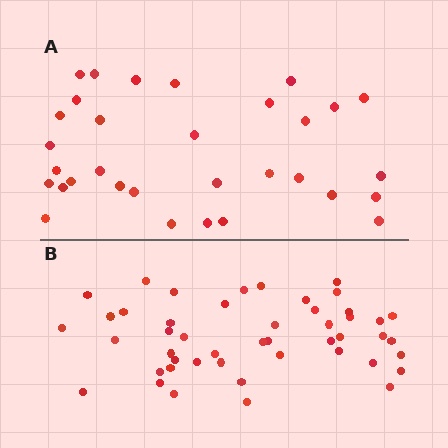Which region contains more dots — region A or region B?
Region B (the bottom region) has more dots.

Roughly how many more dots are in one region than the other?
Region B has approximately 15 more dots than region A.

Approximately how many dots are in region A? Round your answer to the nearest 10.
About 30 dots. (The exact count is 32, which rounds to 30.)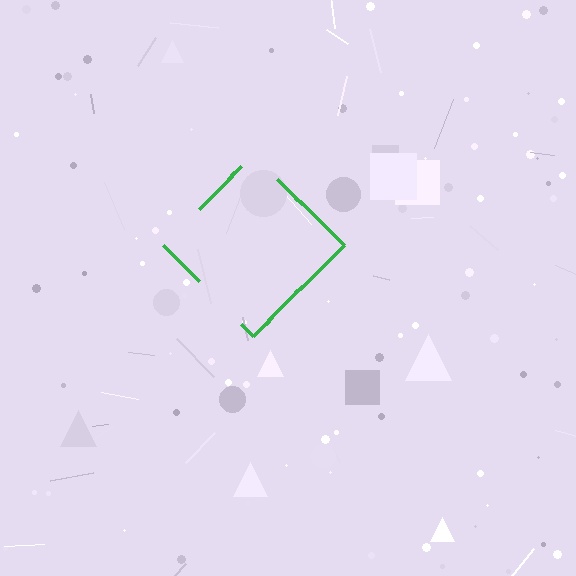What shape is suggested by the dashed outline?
The dashed outline suggests a diamond.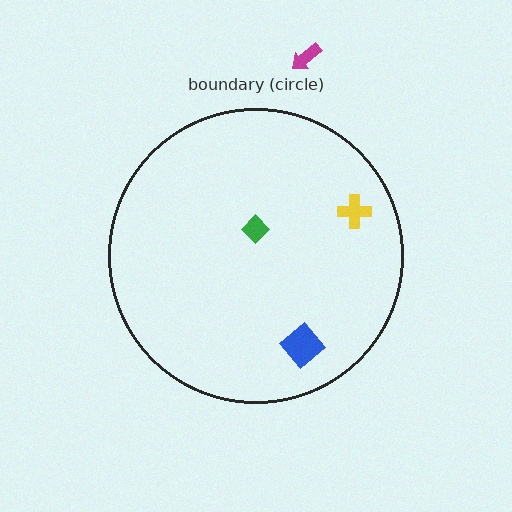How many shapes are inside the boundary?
3 inside, 1 outside.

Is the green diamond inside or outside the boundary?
Inside.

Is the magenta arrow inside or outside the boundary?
Outside.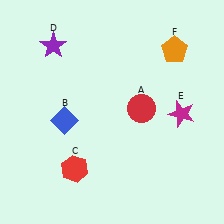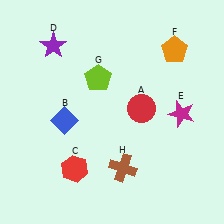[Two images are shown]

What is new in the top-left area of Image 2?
A lime pentagon (G) was added in the top-left area of Image 2.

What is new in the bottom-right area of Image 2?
A brown cross (H) was added in the bottom-right area of Image 2.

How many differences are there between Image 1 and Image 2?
There are 2 differences between the two images.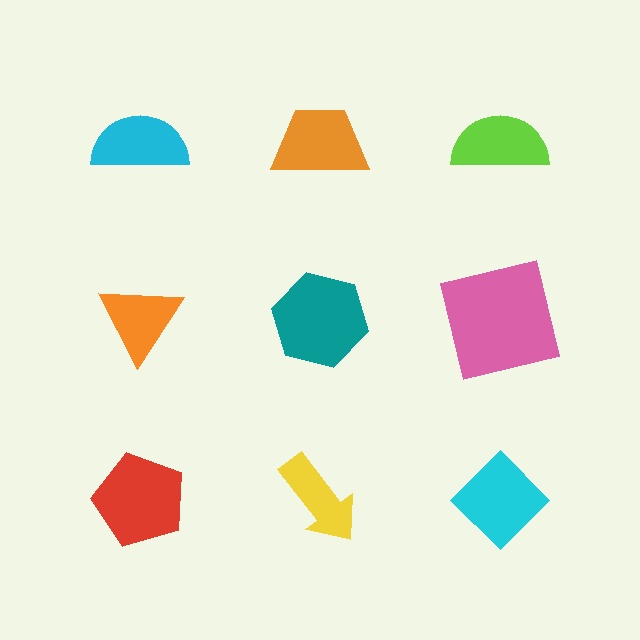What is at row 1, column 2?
An orange trapezoid.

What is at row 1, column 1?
A cyan semicircle.